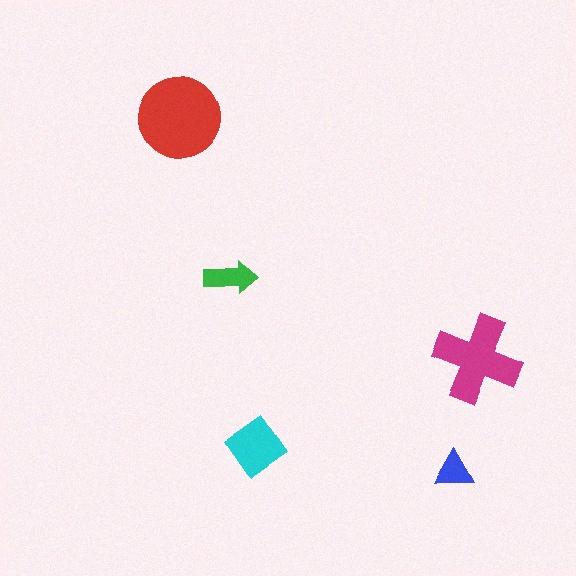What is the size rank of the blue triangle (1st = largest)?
5th.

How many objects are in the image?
There are 5 objects in the image.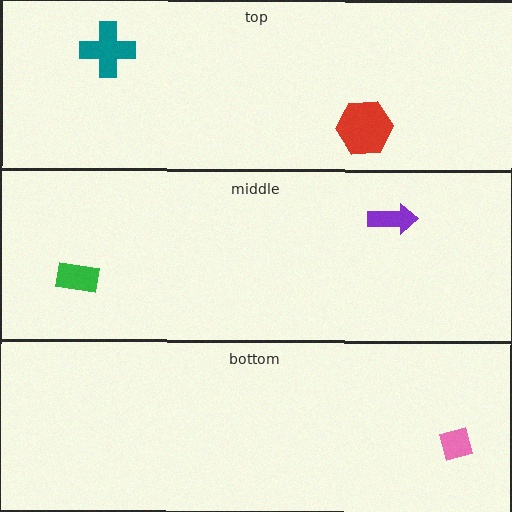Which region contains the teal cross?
The top region.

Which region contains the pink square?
The bottom region.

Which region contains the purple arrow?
The middle region.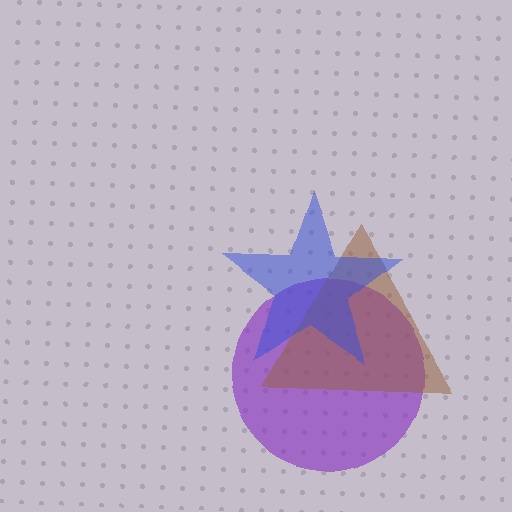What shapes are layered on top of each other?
The layered shapes are: a purple circle, a brown triangle, a blue star.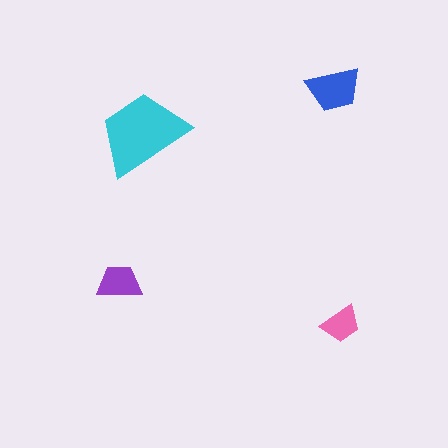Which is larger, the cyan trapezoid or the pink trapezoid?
The cyan one.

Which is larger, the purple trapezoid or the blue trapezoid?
The blue one.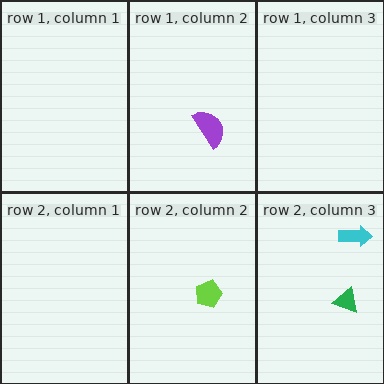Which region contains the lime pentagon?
The row 2, column 2 region.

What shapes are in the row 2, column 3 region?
The cyan arrow, the green triangle.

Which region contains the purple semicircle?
The row 1, column 2 region.